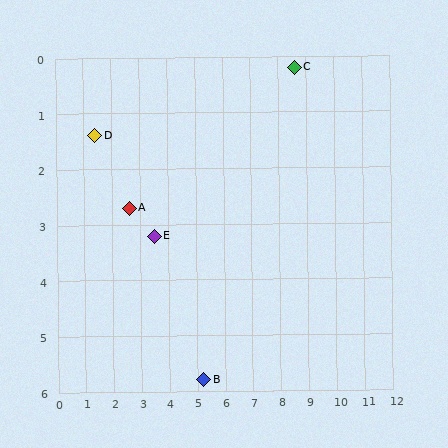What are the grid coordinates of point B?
Point B is at approximately (5.2, 5.8).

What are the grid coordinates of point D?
Point D is at approximately (1.4, 1.4).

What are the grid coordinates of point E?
Point E is at approximately (3.5, 3.2).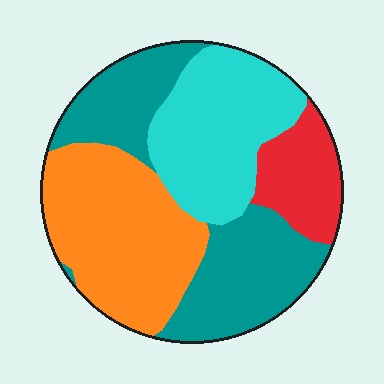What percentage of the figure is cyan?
Cyan takes up about one quarter (1/4) of the figure.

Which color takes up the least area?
Red, at roughly 10%.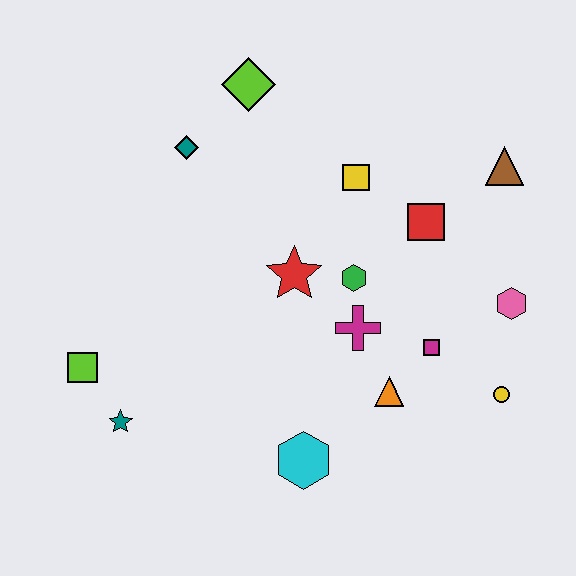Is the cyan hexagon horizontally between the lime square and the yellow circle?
Yes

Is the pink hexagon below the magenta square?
No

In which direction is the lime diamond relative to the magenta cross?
The lime diamond is above the magenta cross.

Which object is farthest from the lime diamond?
The yellow circle is farthest from the lime diamond.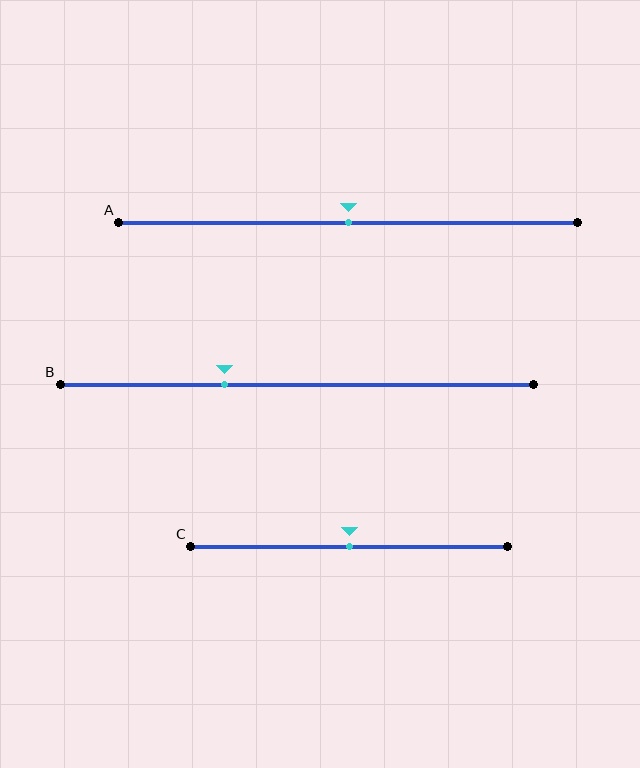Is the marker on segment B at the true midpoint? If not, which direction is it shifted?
No, the marker on segment B is shifted to the left by about 15% of the segment length.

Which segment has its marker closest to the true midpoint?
Segment A has its marker closest to the true midpoint.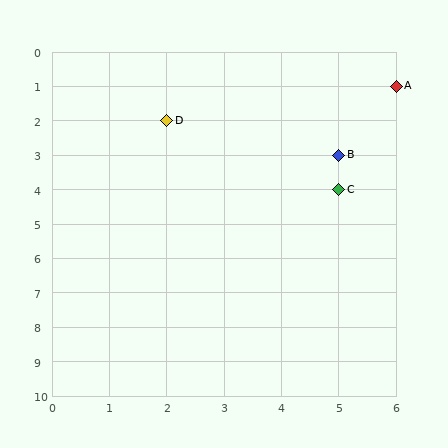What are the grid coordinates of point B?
Point B is at grid coordinates (5, 3).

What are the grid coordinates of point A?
Point A is at grid coordinates (6, 1).